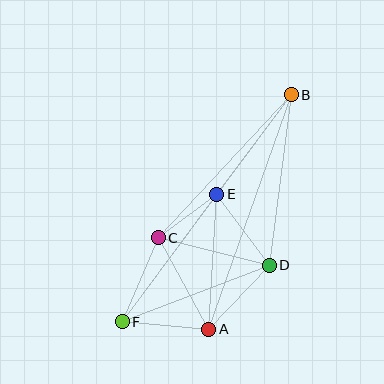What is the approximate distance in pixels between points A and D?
The distance between A and D is approximately 88 pixels.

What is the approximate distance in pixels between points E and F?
The distance between E and F is approximately 159 pixels.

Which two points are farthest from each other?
Points B and F are farthest from each other.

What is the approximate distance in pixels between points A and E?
The distance between A and E is approximately 135 pixels.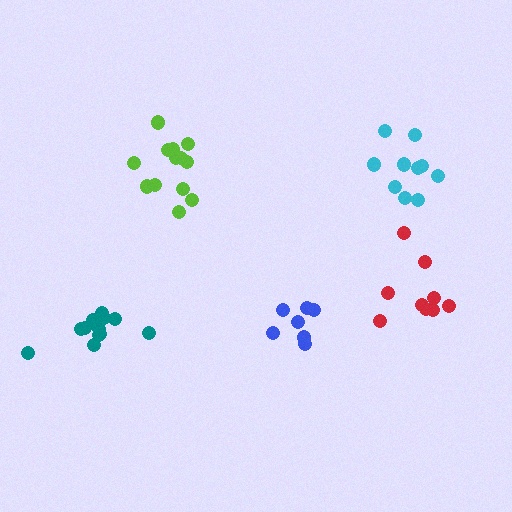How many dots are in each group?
Group 1: 12 dots, Group 2: 7 dots, Group 3: 13 dots, Group 4: 10 dots, Group 5: 9 dots (51 total).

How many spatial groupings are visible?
There are 5 spatial groupings.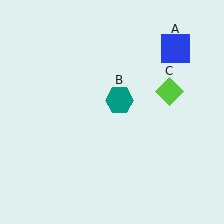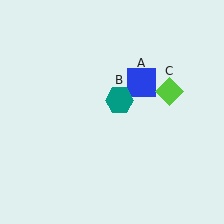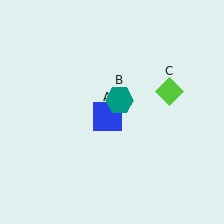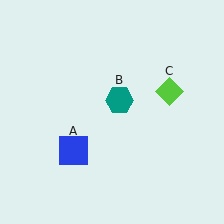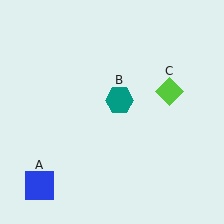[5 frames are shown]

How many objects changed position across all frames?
1 object changed position: blue square (object A).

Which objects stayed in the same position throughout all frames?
Teal hexagon (object B) and lime diamond (object C) remained stationary.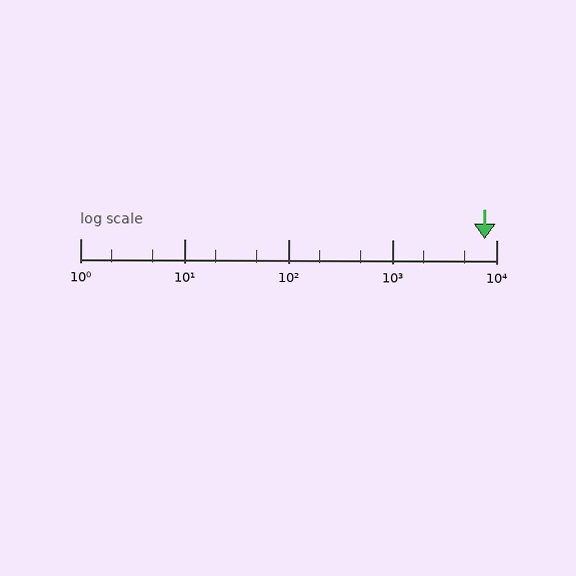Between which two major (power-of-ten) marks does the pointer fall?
The pointer is between 1000 and 10000.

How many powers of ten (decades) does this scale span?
The scale spans 4 decades, from 1 to 10000.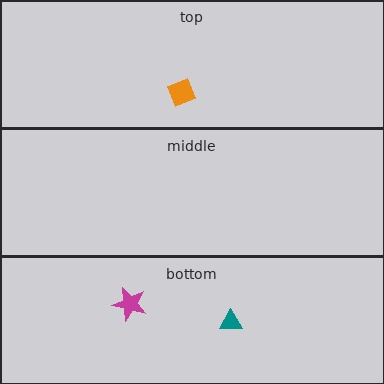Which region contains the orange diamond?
The top region.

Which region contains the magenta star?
The bottom region.